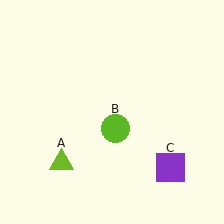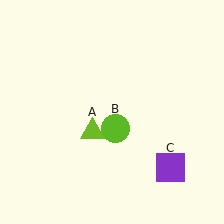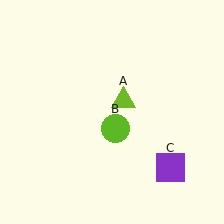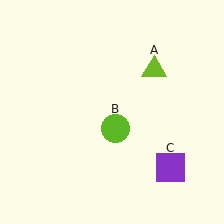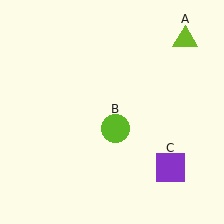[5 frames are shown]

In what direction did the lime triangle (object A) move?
The lime triangle (object A) moved up and to the right.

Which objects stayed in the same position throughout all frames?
Lime circle (object B) and purple square (object C) remained stationary.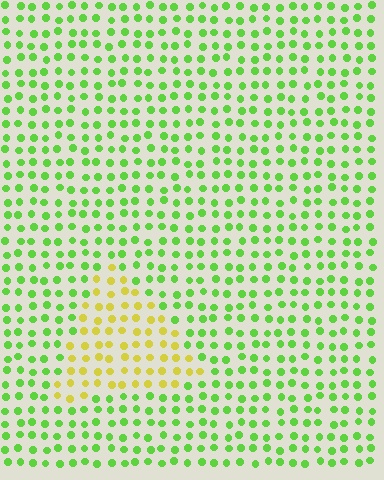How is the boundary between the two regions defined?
The boundary is defined purely by a slight shift in hue (about 50 degrees). Spacing, size, and orientation are identical on both sides.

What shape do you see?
I see a triangle.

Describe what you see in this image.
The image is filled with small lime elements in a uniform arrangement. A triangle-shaped region is visible where the elements are tinted to a slightly different hue, forming a subtle color boundary.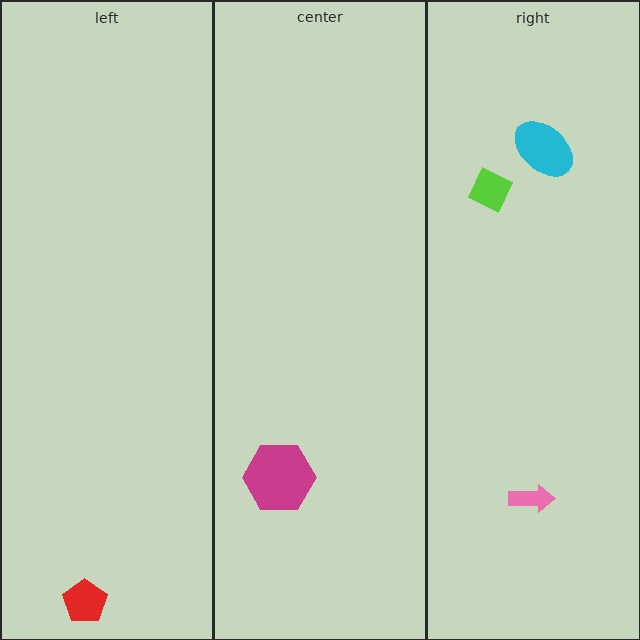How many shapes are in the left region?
1.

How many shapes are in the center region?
1.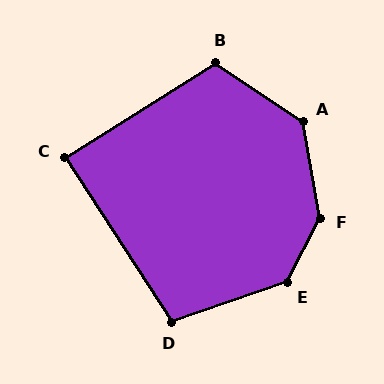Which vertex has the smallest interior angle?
C, at approximately 89 degrees.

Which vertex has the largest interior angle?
F, at approximately 142 degrees.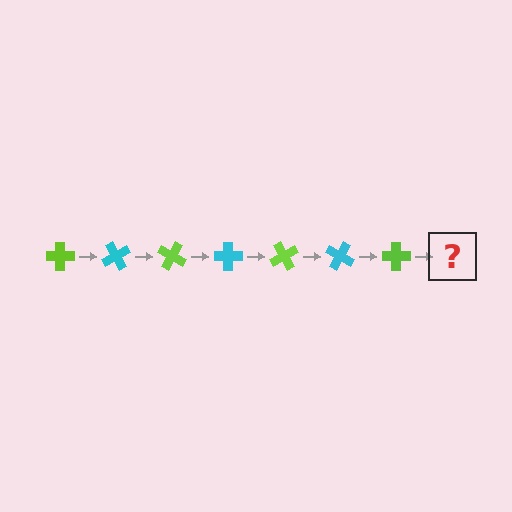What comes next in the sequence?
The next element should be a cyan cross, rotated 420 degrees from the start.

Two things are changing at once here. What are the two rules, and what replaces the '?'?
The two rules are that it rotates 60 degrees each step and the color cycles through lime and cyan. The '?' should be a cyan cross, rotated 420 degrees from the start.